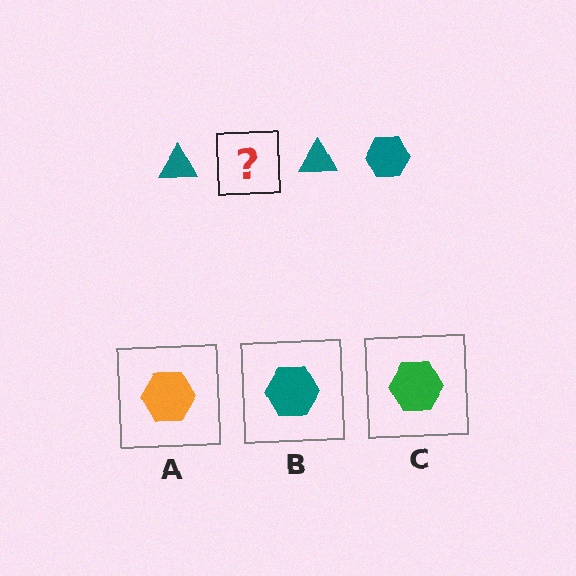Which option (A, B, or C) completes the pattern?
B.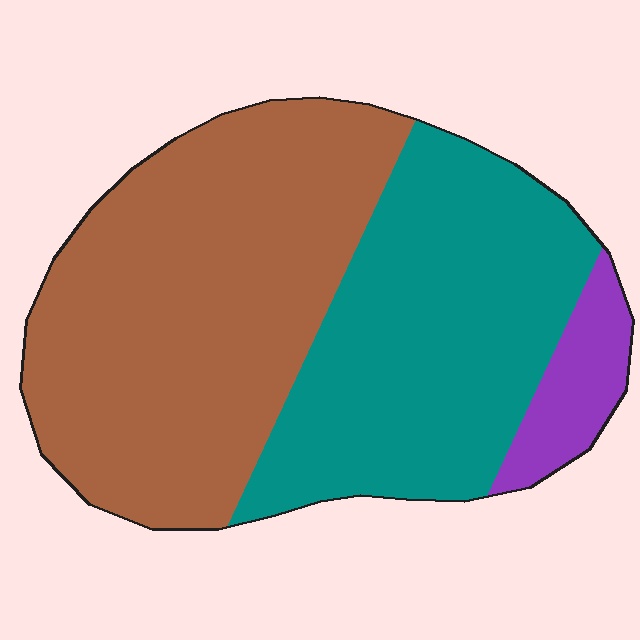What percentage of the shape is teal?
Teal covers roughly 40% of the shape.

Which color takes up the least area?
Purple, at roughly 10%.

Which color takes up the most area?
Brown, at roughly 50%.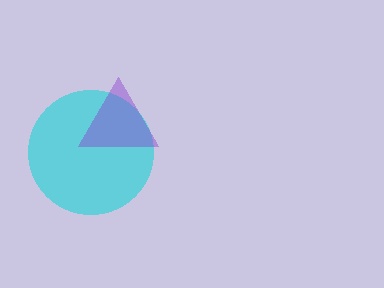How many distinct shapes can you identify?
There are 2 distinct shapes: a cyan circle, a purple triangle.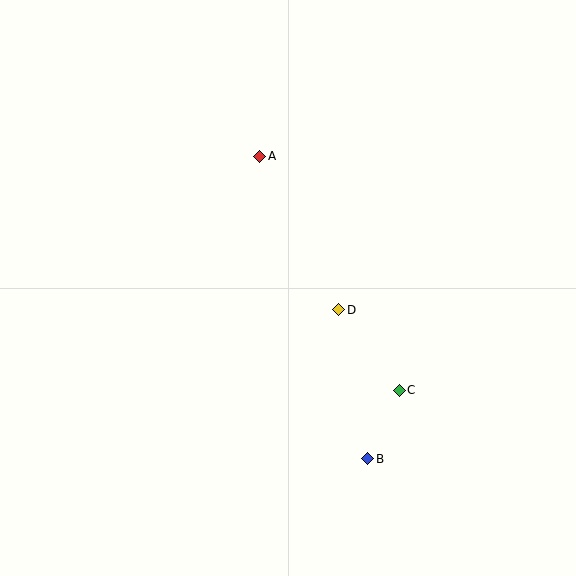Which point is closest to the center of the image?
Point D at (339, 310) is closest to the center.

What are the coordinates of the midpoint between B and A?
The midpoint between B and A is at (314, 308).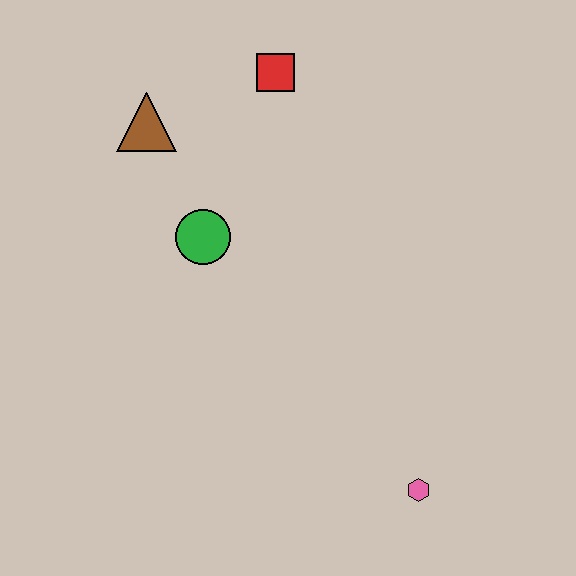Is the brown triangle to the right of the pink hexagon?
No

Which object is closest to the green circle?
The brown triangle is closest to the green circle.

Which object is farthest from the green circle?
The pink hexagon is farthest from the green circle.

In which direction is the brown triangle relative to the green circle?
The brown triangle is above the green circle.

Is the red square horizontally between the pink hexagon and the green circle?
Yes